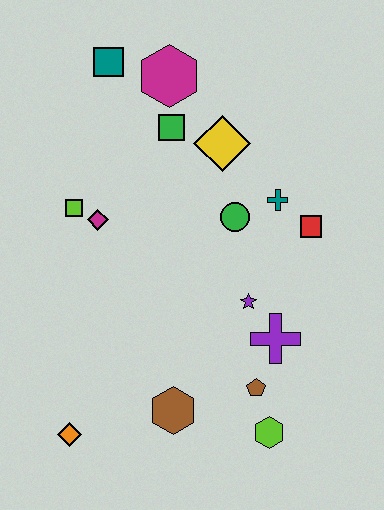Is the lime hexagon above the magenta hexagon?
No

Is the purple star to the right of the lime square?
Yes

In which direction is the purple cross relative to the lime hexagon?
The purple cross is above the lime hexagon.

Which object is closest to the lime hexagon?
The brown pentagon is closest to the lime hexagon.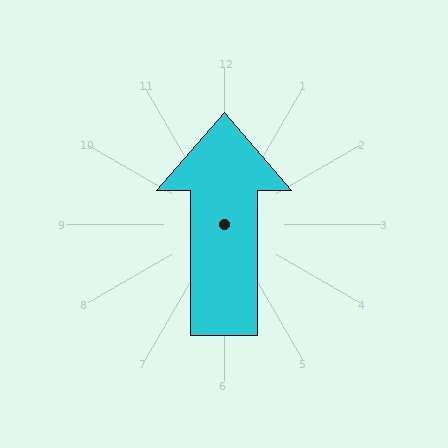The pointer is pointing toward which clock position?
Roughly 12 o'clock.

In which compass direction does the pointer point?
North.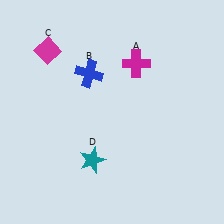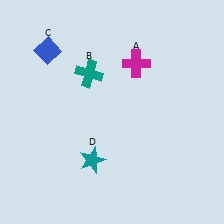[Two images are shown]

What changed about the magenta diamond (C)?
In Image 1, C is magenta. In Image 2, it changed to blue.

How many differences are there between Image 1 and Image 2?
There are 2 differences between the two images.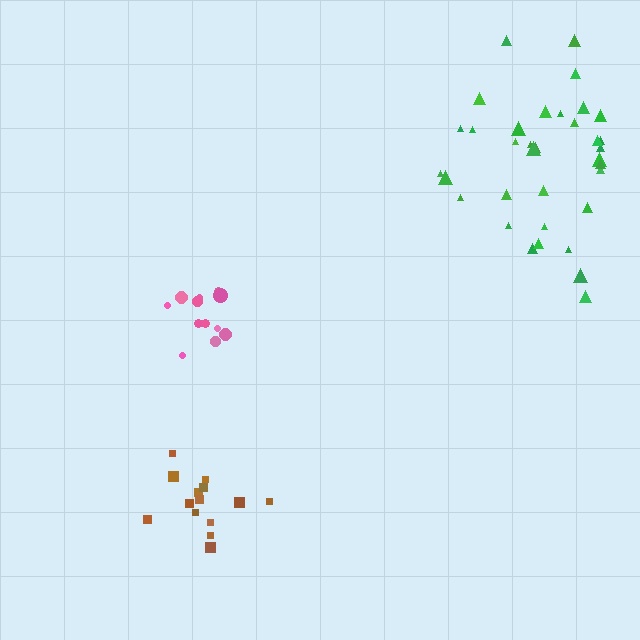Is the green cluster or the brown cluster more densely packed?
Brown.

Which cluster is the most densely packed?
Pink.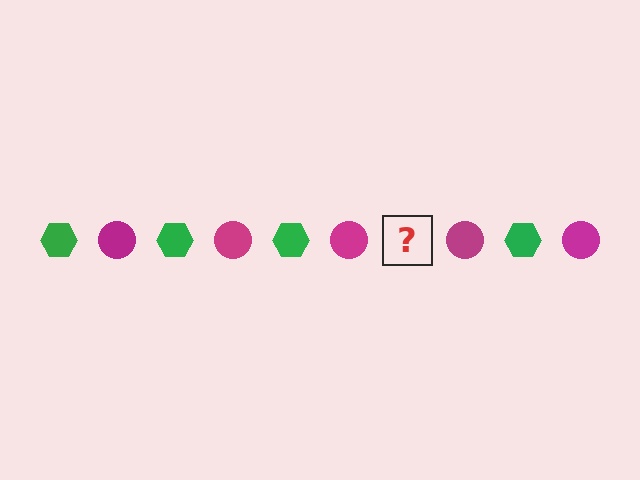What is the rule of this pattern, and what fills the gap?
The rule is that the pattern alternates between green hexagon and magenta circle. The gap should be filled with a green hexagon.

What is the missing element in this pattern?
The missing element is a green hexagon.